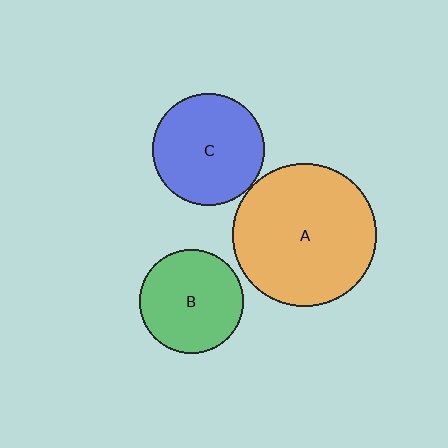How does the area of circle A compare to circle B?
Approximately 1.9 times.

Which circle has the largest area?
Circle A (orange).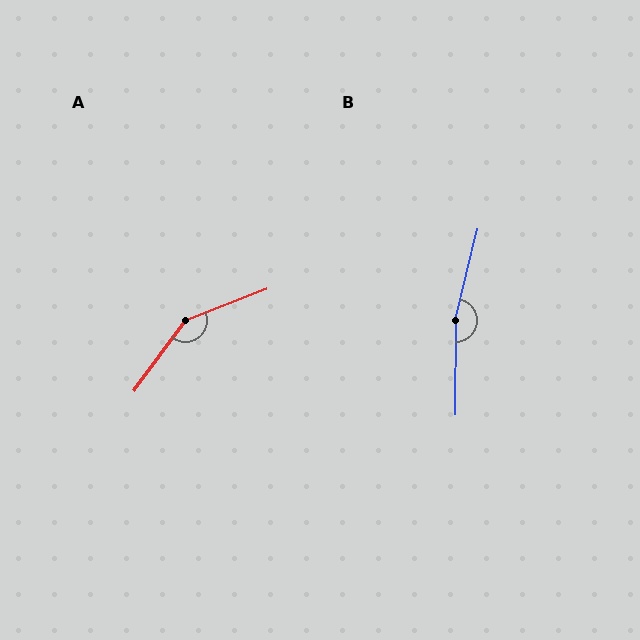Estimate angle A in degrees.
Approximately 147 degrees.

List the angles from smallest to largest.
A (147°), B (167°).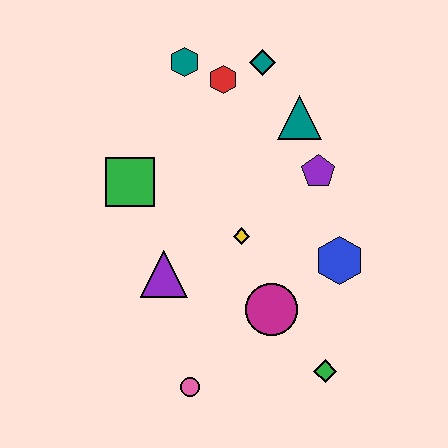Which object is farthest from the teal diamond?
The pink circle is farthest from the teal diamond.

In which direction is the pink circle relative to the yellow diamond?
The pink circle is below the yellow diamond.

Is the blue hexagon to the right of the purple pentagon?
Yes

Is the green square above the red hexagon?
No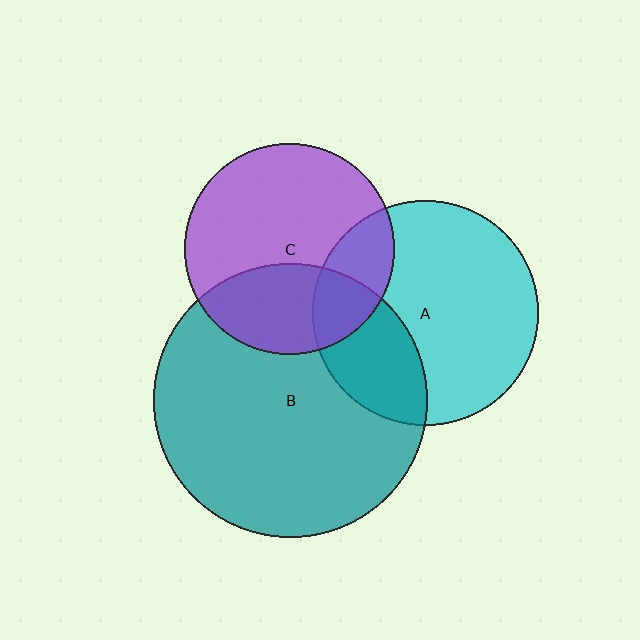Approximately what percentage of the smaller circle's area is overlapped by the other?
Approximately 20%.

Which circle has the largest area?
Circle B (teal).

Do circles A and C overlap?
Yes.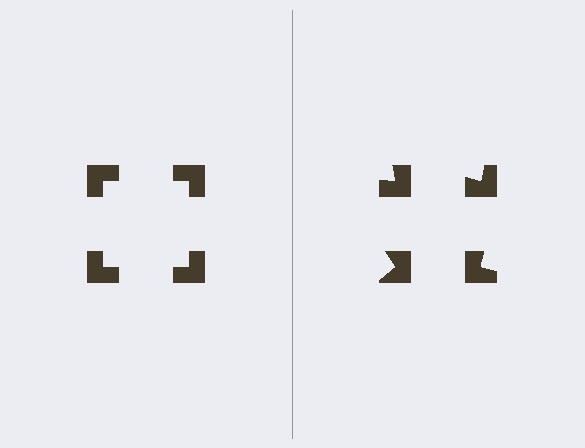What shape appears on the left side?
An illusory square.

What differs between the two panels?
The notched squares are positioned identically on both sides; only the wedge orientations differ. On the left they align to a square; on the right they are misaligned.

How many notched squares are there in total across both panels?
8 — 4 on each side.